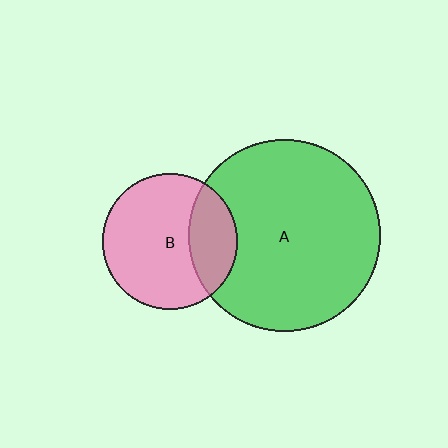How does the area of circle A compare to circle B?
Approximately 2.0 times.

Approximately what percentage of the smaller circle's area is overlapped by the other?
Approximately 25%.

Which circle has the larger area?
Circle A (green).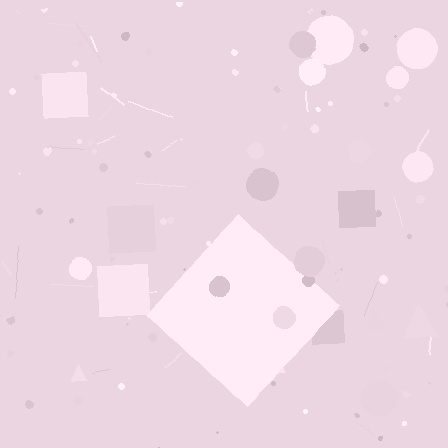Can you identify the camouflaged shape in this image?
The camouflaged shape is a diamond.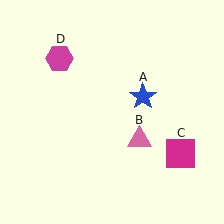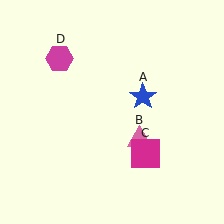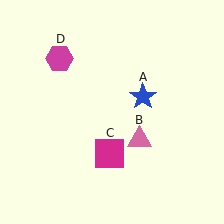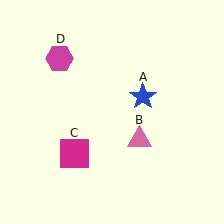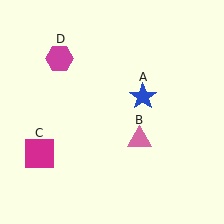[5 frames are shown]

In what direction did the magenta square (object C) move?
The magenta square (object C) moved left.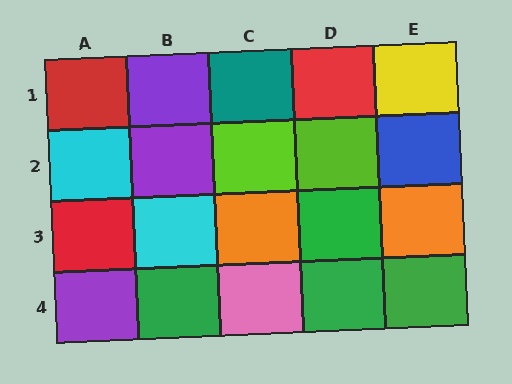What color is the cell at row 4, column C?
Pink.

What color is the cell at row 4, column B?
Green.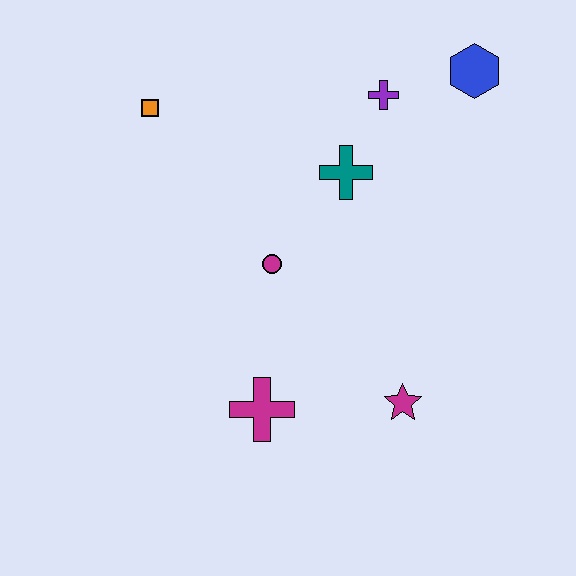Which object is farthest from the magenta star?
The orange square is farthest from the magenta star.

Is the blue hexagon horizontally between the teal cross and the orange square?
No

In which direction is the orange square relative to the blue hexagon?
The orange square is to the left of the blue hexagon.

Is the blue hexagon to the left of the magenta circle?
No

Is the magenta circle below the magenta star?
No